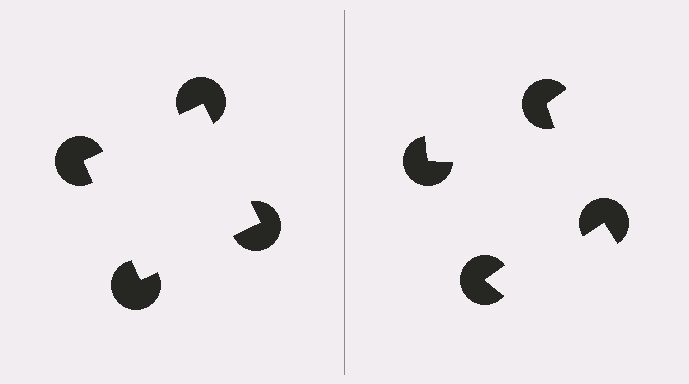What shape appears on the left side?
An illusory square.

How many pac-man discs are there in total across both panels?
8 — 4 on each side.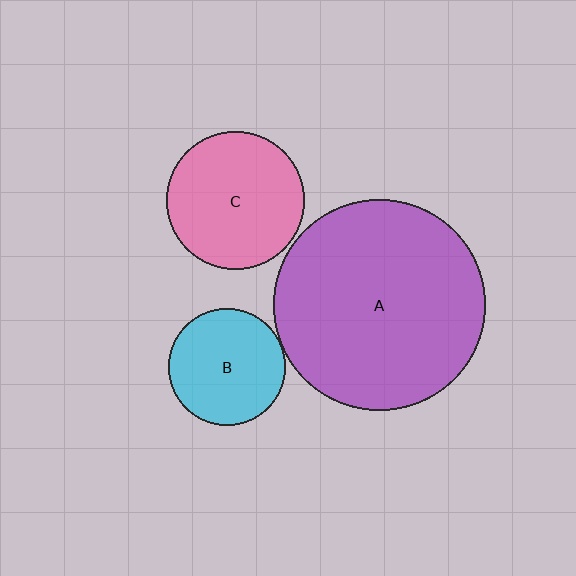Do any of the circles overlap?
No, none of the circles overlap.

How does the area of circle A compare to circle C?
Approximately 2.3 times.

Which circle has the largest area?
Circle A (purple).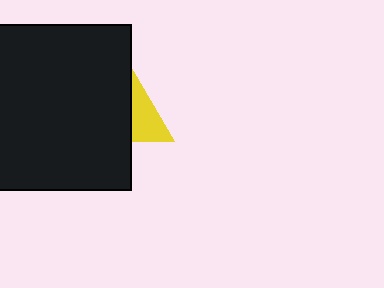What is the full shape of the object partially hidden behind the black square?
The partially hidden object is a yellow triangle.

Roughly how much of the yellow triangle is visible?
A small part of it is visible (roughly 41%).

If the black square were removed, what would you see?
You would see the complete yellow triangle.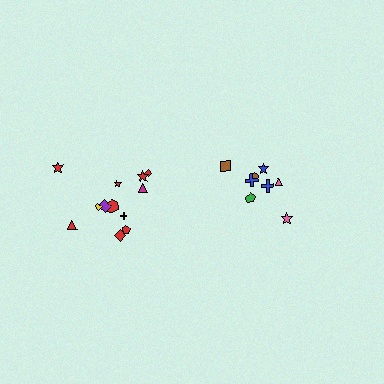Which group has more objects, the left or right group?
The left group.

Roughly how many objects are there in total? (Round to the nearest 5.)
Roughly 20 objects in total.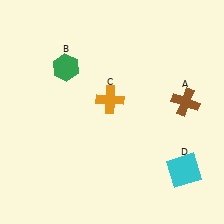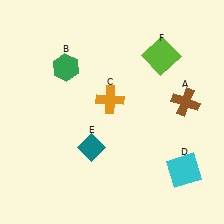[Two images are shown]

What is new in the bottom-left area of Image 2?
A teal diamond (E) was added in the bottom-left area of Image 2.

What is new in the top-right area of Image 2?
A lime square (F) was added in the top-right area of Image 2.